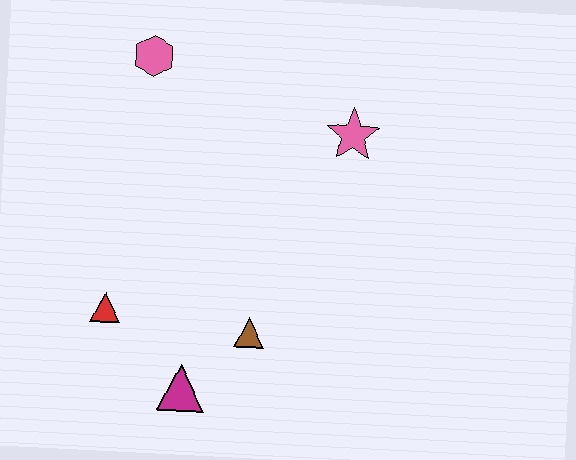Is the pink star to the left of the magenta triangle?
No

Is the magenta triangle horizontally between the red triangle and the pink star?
Yes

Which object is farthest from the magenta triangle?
The pink hexagon is farthest from the magenta triangle.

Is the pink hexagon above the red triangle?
Yes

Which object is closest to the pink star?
The pink hexagon is closest to the pink star.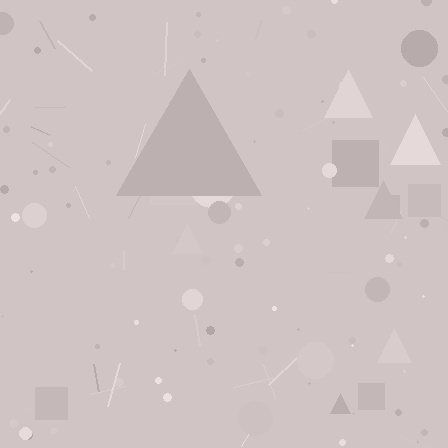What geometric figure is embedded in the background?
A triangle is embedded in the background.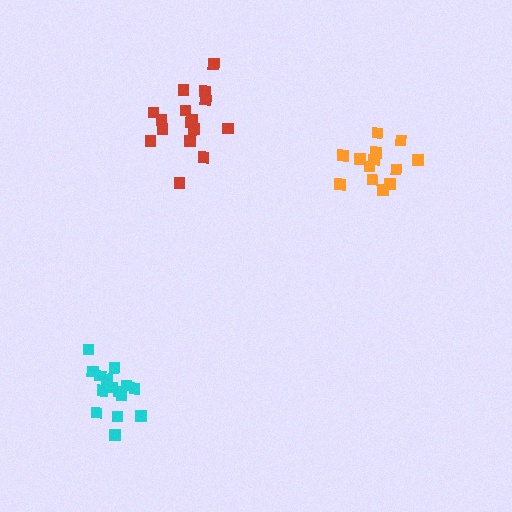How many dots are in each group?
Group 1: 13 dots, Group 2: 16 dots, Group 3: 15 dots (44 total).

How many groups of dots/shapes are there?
There are 3 groups.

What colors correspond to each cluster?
The clusters are colored: orange, red, cyan.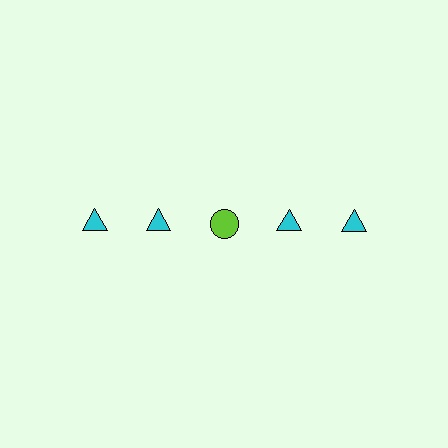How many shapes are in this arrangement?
There are 5 shapes arranged in a grid pattern.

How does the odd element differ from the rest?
It differs in both color (lime instead of cyan) and shape (circle instead of triangle).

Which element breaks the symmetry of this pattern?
The lime circle in the top row, center column breaks the symmetry. All other shapes are cyan triangles.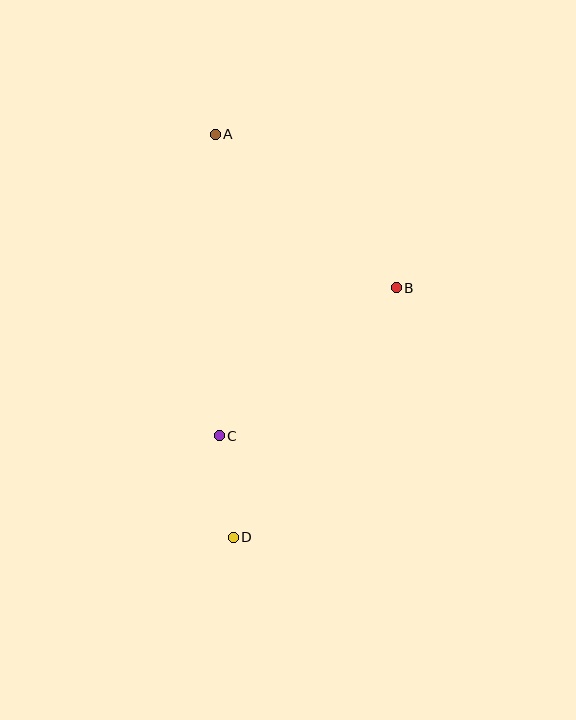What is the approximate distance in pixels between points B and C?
The distance between B and C is approximately 231 pixels.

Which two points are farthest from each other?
Points A and D are farthest from each other.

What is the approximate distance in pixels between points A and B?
The distance between A and B is approximately 237 pixels.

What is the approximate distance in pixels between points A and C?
The distance between A and C is approximately 301 pixels.